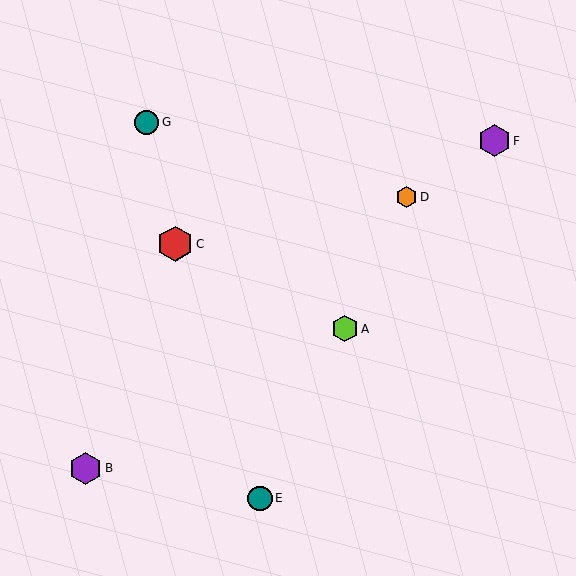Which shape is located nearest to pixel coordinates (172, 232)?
The red hexagon (labeled C) at (175, 244) is nearest to that location.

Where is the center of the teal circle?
The center of the teal circle is at (260, 498).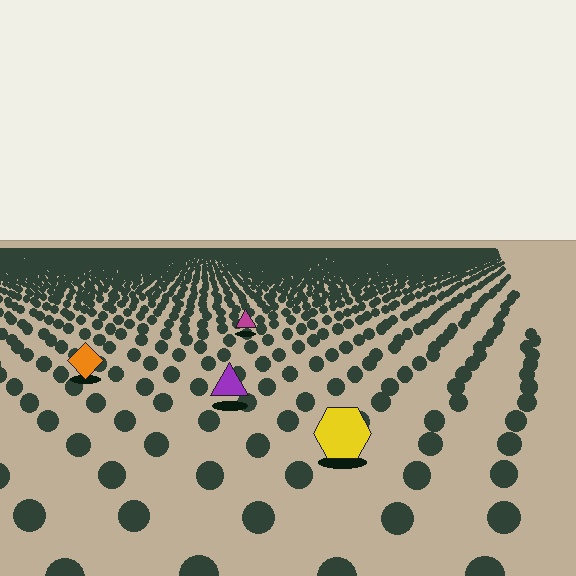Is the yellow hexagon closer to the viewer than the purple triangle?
Yes. The yellow hexagon is closer — you can tell from the texture gradient: the ground texture is coarser near it.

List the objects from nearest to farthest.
From nearest to farthest: the yellow hexagon, the purple triangle, the orange diamond, the magenta triangle.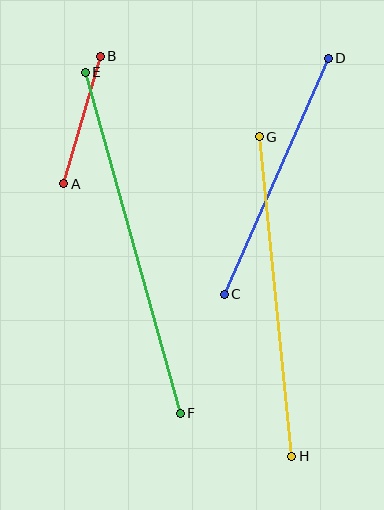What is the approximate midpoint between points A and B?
The midpoint is at approximately (82, 120) pixels.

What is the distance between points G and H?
The distance is approximately 321 pixels.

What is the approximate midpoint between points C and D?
The midpoint is at approximately (276, 176) pixels.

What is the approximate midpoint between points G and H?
The midpoint is at approximately (275, 297) pixels.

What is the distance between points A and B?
The distance is approximately 133 pixels.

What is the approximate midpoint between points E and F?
The midpoint is at approximately (133, 243) pixels.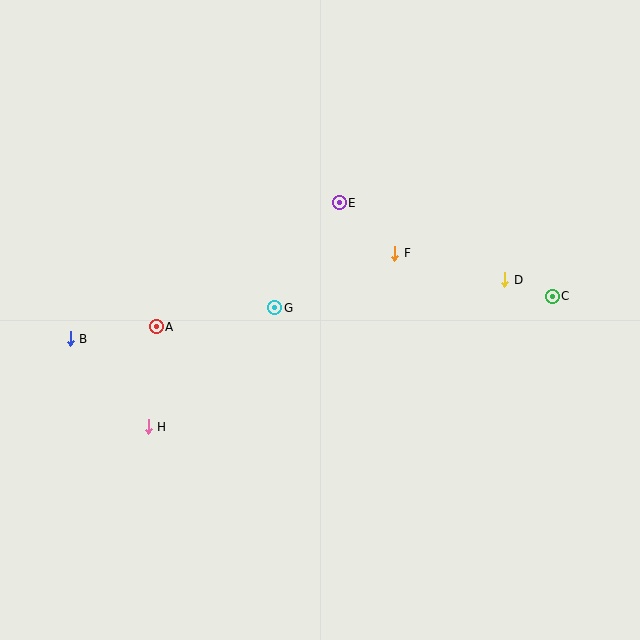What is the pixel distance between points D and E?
The distance between D and E is 183 pixels.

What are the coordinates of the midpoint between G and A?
The midpoint between G and A is at (215, 317).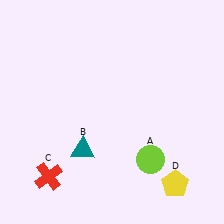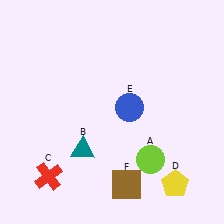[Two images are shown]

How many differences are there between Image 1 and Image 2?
There are 2 differences between the two images.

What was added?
A blue circle (E), a brown square (F) were added in Image 2.